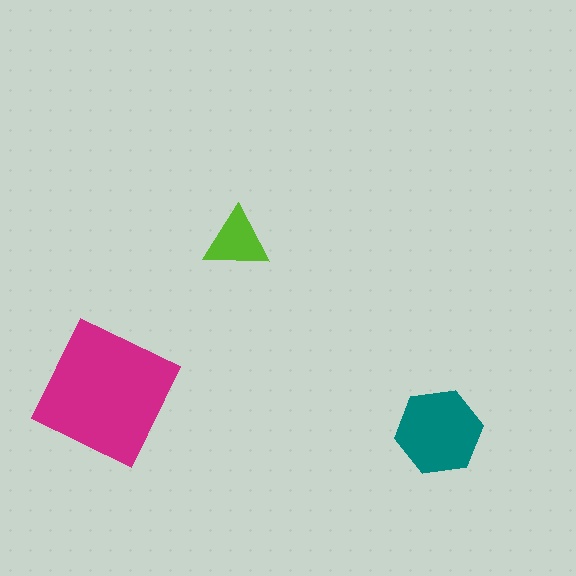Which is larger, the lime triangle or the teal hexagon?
The teal hexagon.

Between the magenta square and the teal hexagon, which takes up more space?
The magenta square.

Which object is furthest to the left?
The magenta square is leftmost.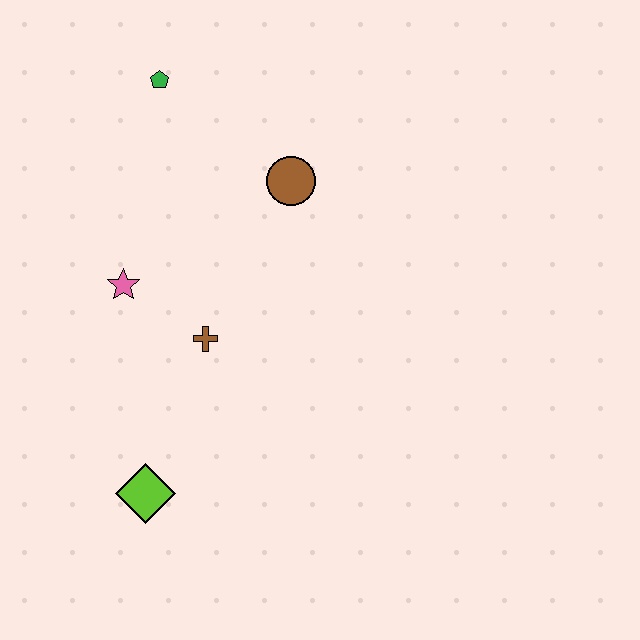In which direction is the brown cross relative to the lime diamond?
The brown cross is above the lime diamond.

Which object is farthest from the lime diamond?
The green pentagon is farthest from the lime diamond.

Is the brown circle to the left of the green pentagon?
No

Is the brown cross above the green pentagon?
No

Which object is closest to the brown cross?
The pink star is closest to the brown cross.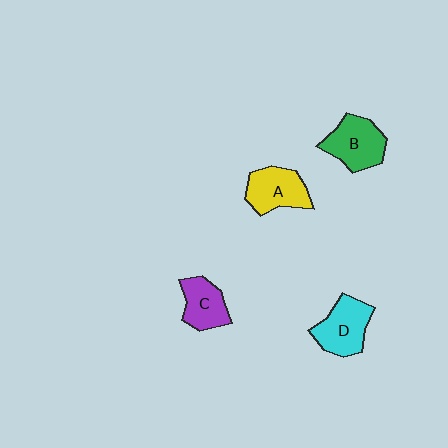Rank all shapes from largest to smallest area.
From largest to smallest: B (green), D (cyan), A (yellow), C (purple).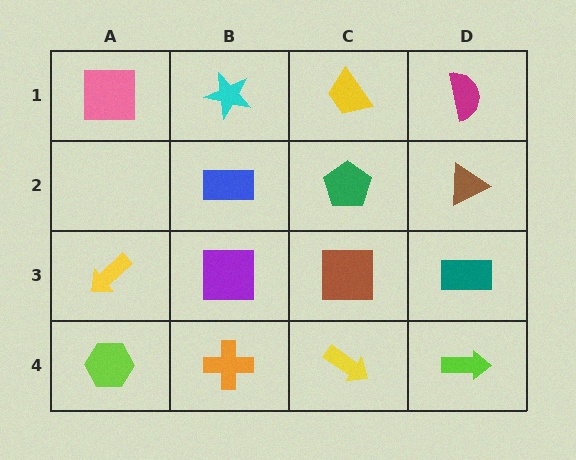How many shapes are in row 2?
3 shapes.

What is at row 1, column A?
A pink square.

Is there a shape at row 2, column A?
No, that cell is empty.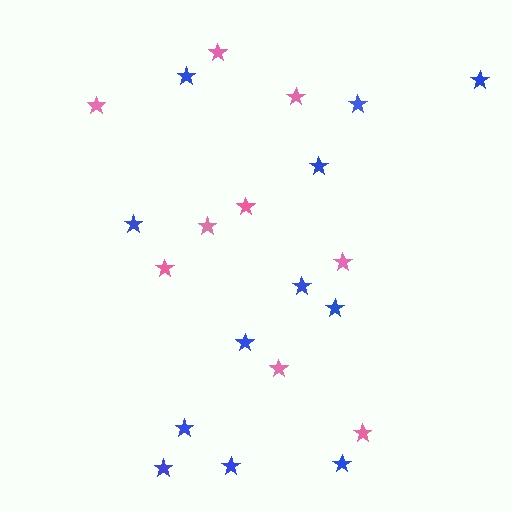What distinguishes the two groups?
There are 2 groups: one group of blue stars (12) and one group of pink stars (9).